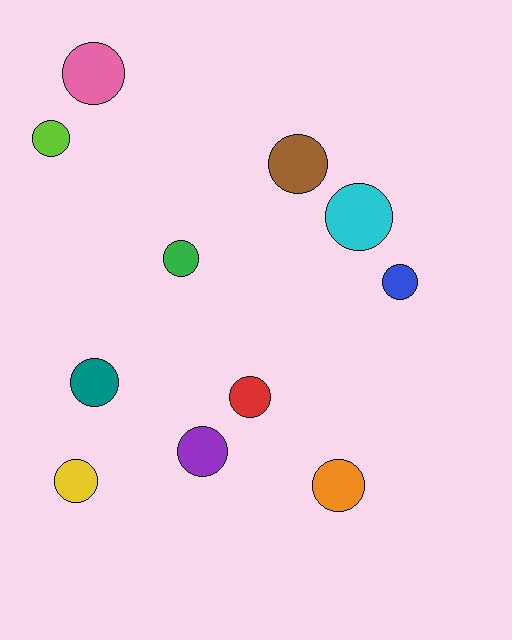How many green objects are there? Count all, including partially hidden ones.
There is 1 green object.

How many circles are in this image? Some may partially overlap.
There are 11 circles.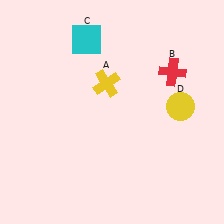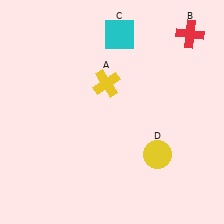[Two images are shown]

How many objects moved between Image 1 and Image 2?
3 objects moved between the two images.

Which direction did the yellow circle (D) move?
The yellow circle (D) moved down.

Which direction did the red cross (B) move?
The red cross (B) moved up.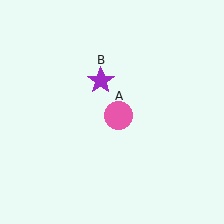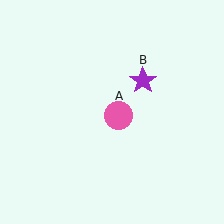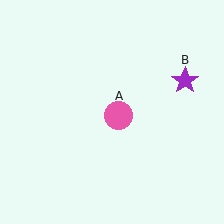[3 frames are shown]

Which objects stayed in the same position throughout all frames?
Pink circle (object A) remained stationary.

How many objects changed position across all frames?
1 object changed position: purple star (object B).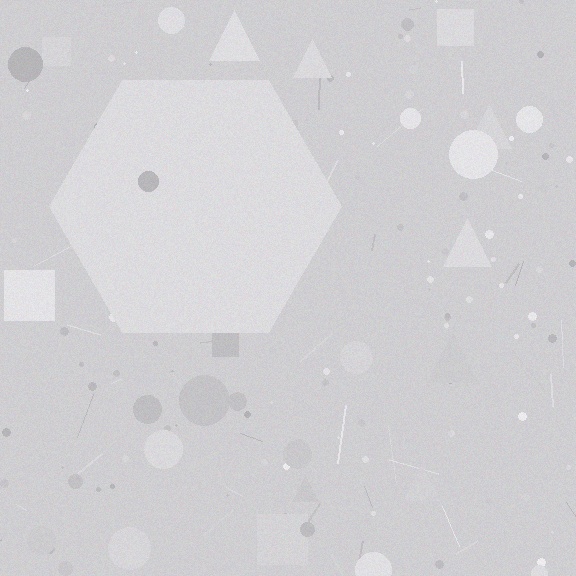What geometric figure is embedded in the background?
A hexagon is embedded in the background.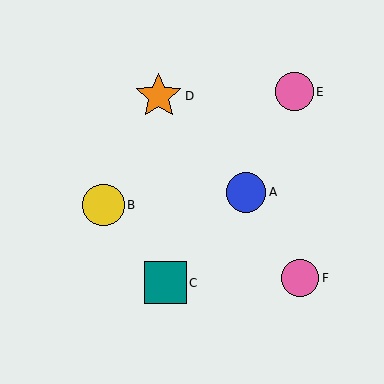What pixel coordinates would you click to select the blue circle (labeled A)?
Click at (246, 192) to select the blue circle A.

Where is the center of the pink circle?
The center of the pink circle is at (300, 278).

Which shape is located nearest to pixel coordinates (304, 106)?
The pink circle (labeled E) at (294, 92) is nearest to that location.